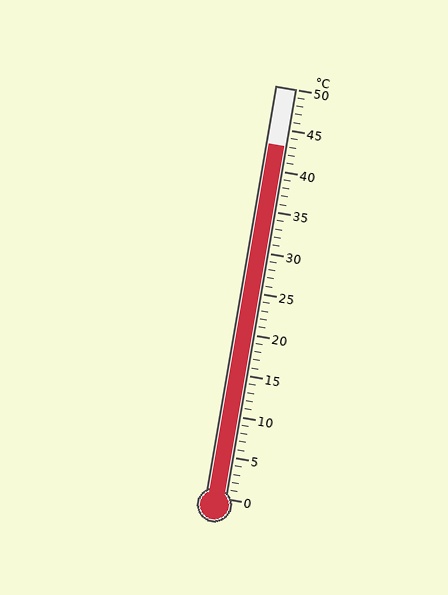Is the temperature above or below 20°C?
The temperature is above 20°C.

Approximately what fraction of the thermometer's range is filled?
The thermometer is filled to approximately 85% of its range.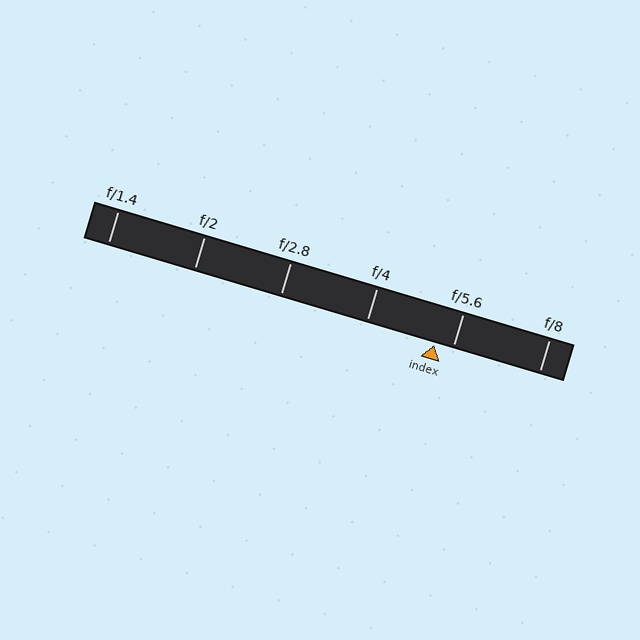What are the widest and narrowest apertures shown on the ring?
The widest aperture shown is f/1.4 and the narrowest is f/8.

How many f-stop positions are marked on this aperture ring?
There are 6 f-stop positions marked.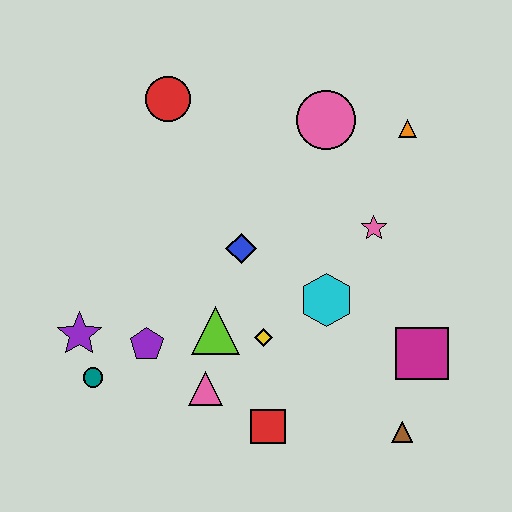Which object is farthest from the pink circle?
The teal circle is farthest from the pink circle.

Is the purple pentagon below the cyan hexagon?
Yes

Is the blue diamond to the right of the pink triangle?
Yes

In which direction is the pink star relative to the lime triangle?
The pink star is to the right of the lime triangle.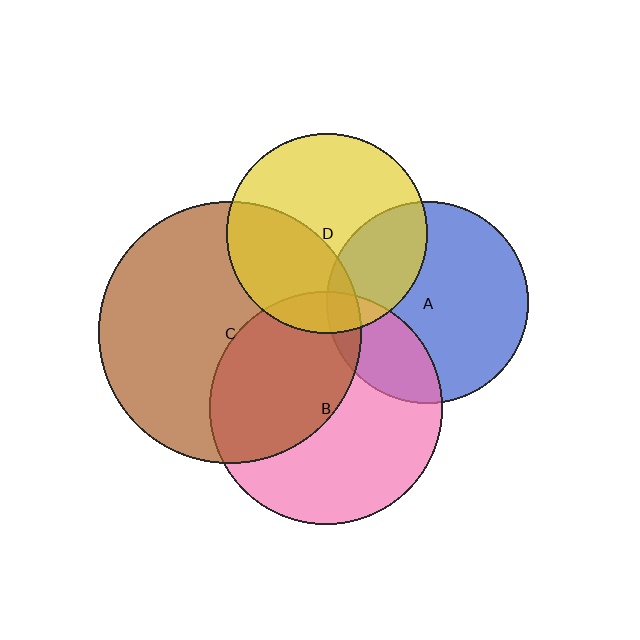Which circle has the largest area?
Circle C (brown).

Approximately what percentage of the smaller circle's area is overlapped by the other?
Approximately 45%.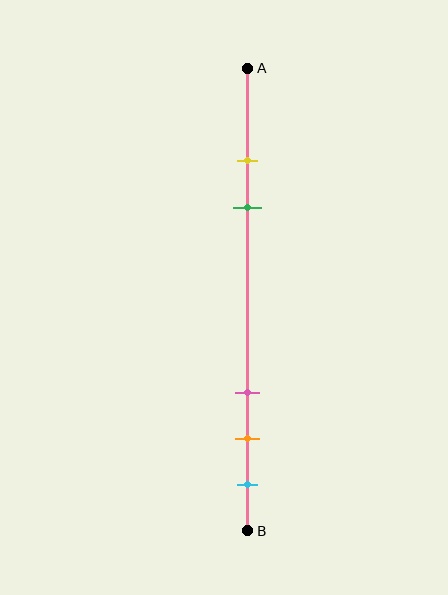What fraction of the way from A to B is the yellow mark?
The yellow mark is approximately 20% (0.2) of the way from A to B.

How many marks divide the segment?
There are 5 marks dividing the segment.